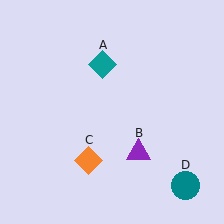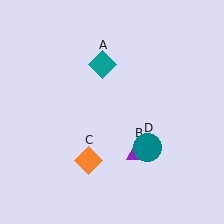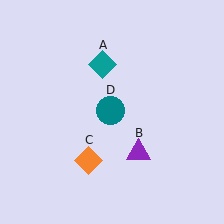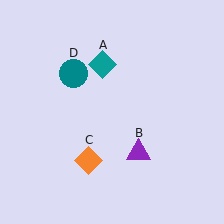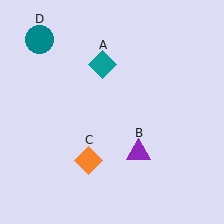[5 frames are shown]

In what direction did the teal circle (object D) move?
The teal circle (object D) moved up and to the left.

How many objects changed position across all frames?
1 object changed position: teal circle (object D).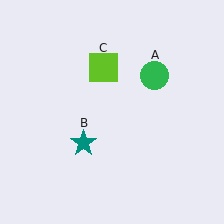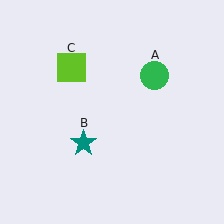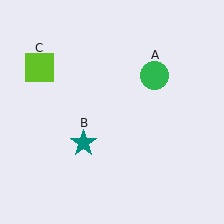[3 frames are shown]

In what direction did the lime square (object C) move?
The lime square (object C) moved left.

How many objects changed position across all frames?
1 object changed position: lime square (object C).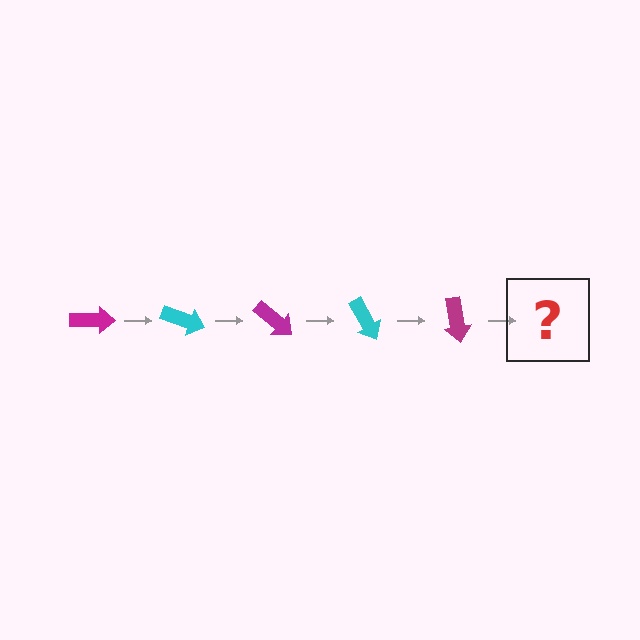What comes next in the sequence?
The next element should be a cyan arrow, rotated 100 degrees from the start.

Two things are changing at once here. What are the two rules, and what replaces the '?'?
The two rules are that it rotates 20 degrees each step and the color cycles through magenta and cyan. The '?' should be a cyan arrow, rotated 100 degrees from the start.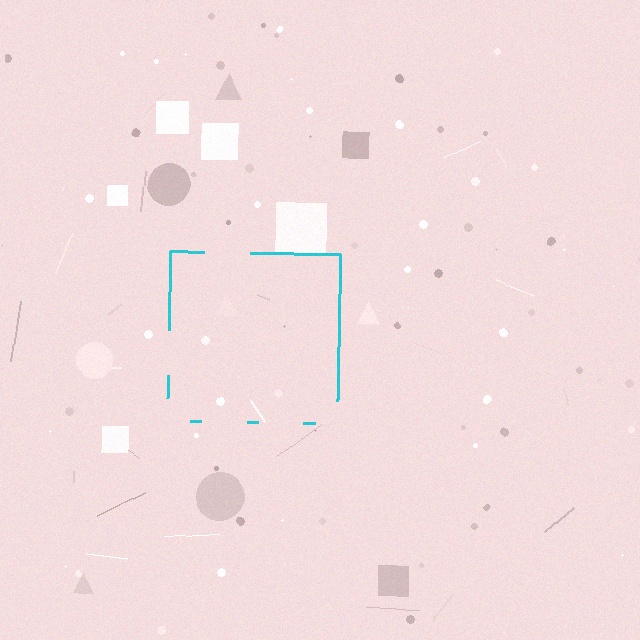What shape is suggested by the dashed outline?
The dashed outline suggests a square.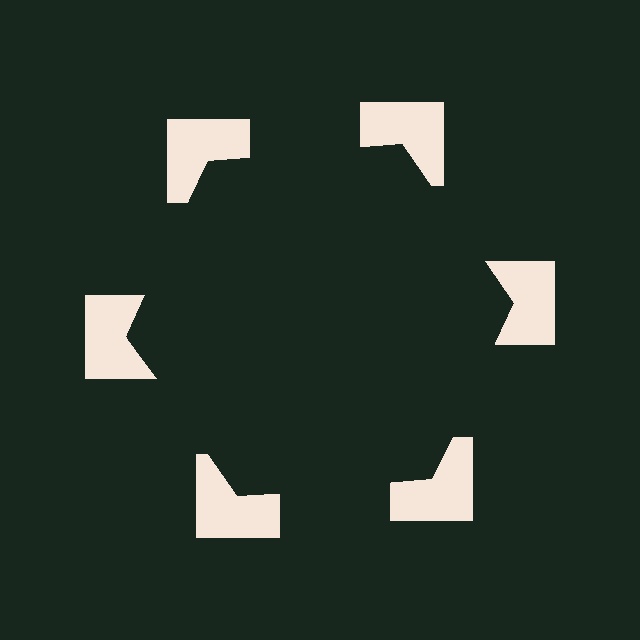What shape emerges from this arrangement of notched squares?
An illusory hexagon — its edges are inferred from the aligned wedge cuts in the notched squares, not physically drawn.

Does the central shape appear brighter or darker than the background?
It typically appears slightly darker than the background, even though no actual brightness change is drawn.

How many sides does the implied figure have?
6 sides.